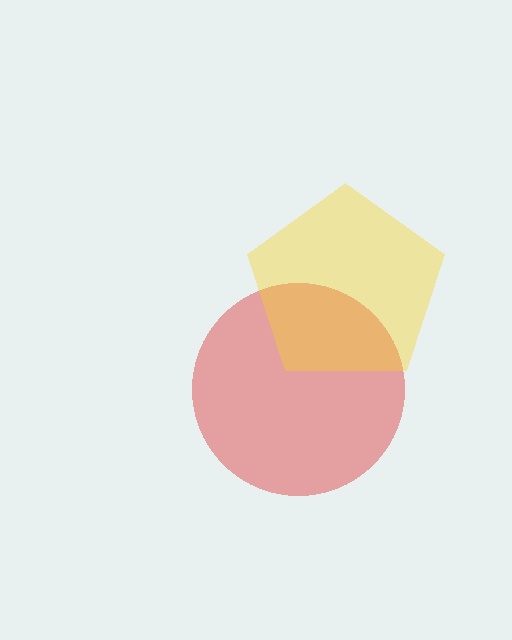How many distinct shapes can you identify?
There are 2 distinct shapes: a red circle, a yellow pentagon.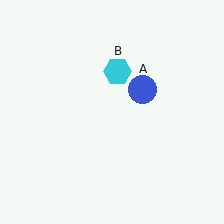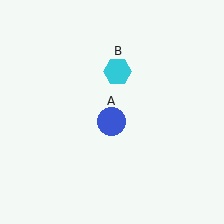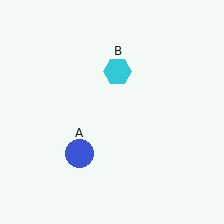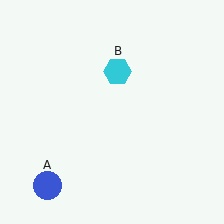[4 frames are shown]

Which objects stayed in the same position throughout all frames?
Cyan hexagon (object B) remained stationary.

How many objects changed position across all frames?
1 object changed position: blue circle (object A).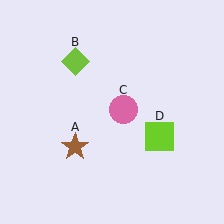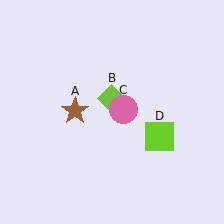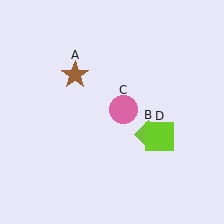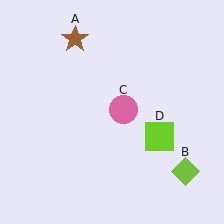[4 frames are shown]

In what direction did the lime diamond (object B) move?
The lime diamond (object B) moved down and to the right.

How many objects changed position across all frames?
2 objects changed position: brown star (object A), lime diamond (object B).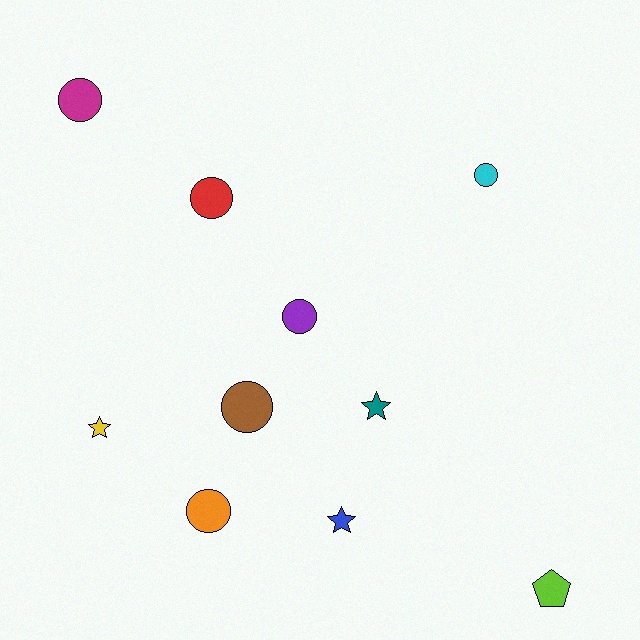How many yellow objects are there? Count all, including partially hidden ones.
There is 1 yellow object.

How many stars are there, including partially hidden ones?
There are 3 stars.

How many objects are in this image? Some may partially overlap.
There are 10 objects.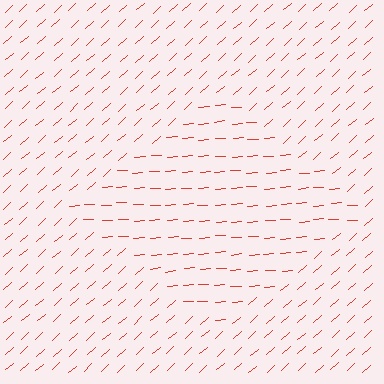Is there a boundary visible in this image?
Yes, there is a texture boundary formed by a change in line orientation.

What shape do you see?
I see a diamond.